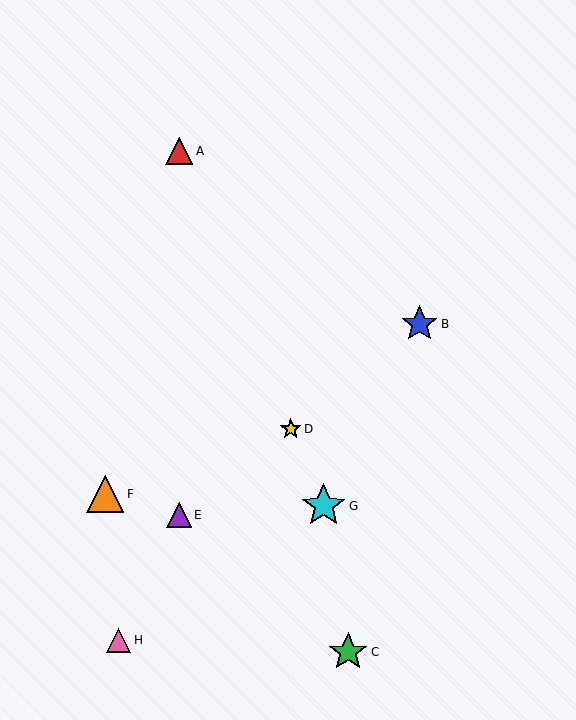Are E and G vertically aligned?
No, E is at x≈179 and G is at x≈324.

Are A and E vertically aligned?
Yes, both are at x≈179.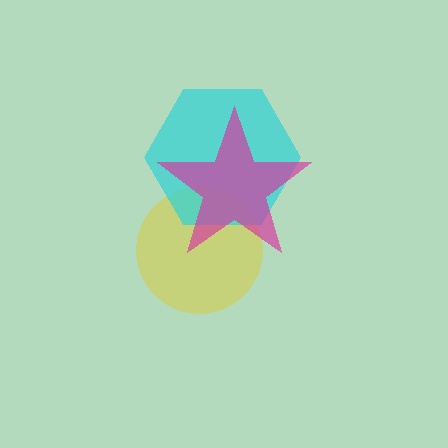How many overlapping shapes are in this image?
There are 3 overlapping shapes in the image.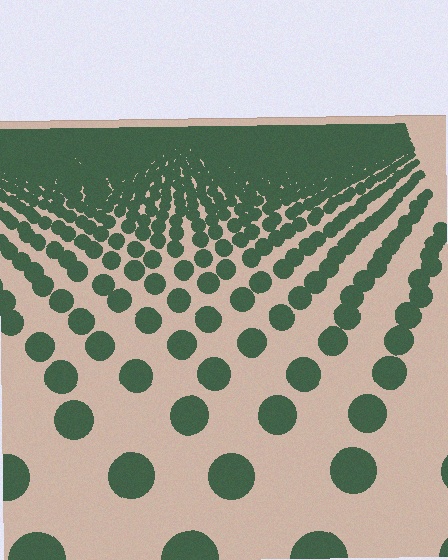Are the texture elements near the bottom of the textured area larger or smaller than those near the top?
Larger. Near the bottom, elements are closer to the viewer and appear at a bigger on-screen size.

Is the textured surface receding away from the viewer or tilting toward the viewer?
The surface is receding away from the viewer. Texture elements get smaller and denser toward the top.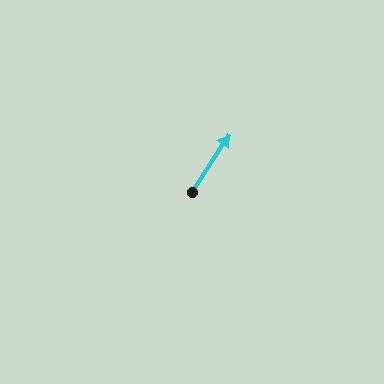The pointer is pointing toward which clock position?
Roughly 1 o'clock.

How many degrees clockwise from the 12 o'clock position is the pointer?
Approximately 33 degrees.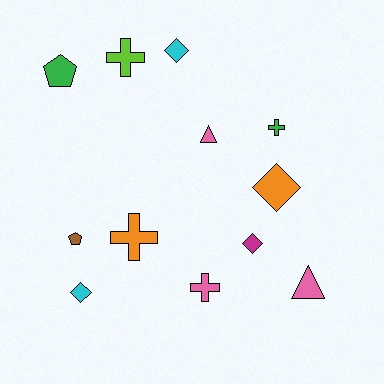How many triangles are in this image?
There are 2 triangles.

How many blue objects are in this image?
There are no blue objects.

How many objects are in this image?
There are 12 objects.